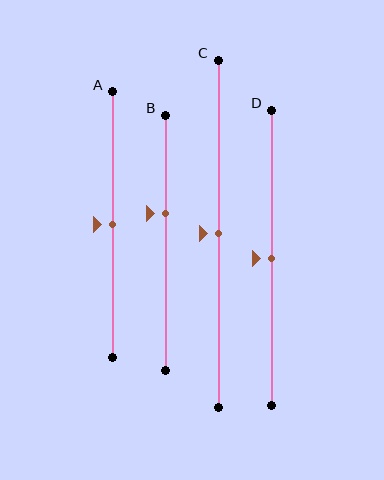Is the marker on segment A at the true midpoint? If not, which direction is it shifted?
Yes, the marker on segment A is at the true midpoint.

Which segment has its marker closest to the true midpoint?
Segment A has its marker closest to the true midpoint.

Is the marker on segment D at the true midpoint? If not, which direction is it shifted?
Yes, the marker on segment D is at the true midpoint.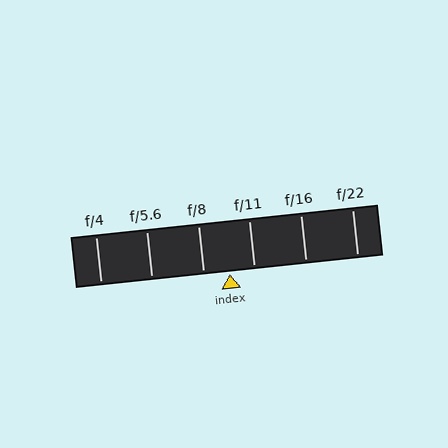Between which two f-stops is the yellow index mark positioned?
The index mark is between f/8 and f/11.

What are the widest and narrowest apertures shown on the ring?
The widest aperture shown is f/4 and the narrowest is f/22.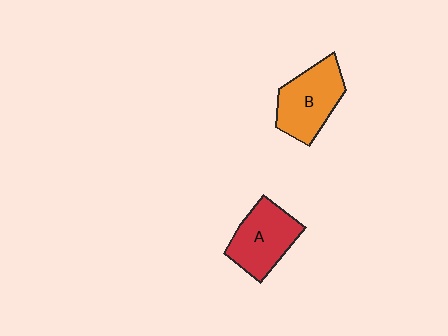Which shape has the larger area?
Shape B (orange).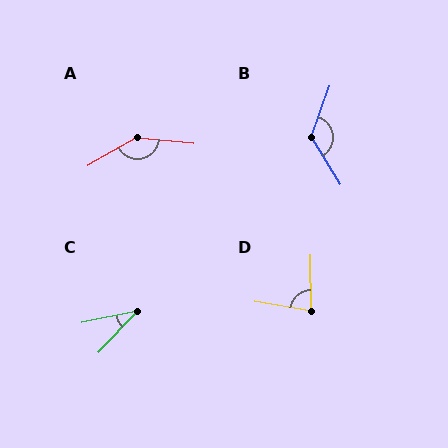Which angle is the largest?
A, at approximately 145 degrees.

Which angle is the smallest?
C, at approximately 34 degrees.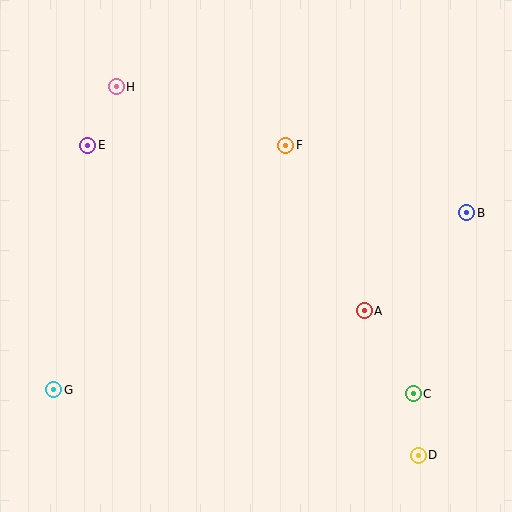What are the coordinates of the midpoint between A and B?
The midpoint between A and B is at (415, 262).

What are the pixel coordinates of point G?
Point G is at (54, 390).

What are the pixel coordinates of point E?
Point E is at (88, 145).